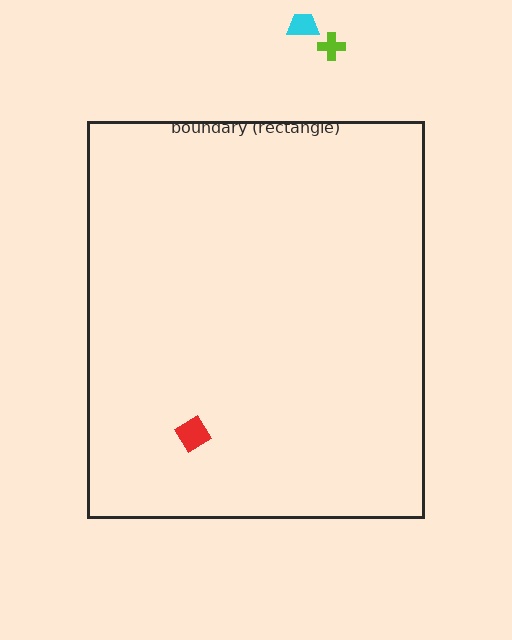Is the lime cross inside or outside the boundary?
Outside.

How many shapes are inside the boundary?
1 inside, 2 outside.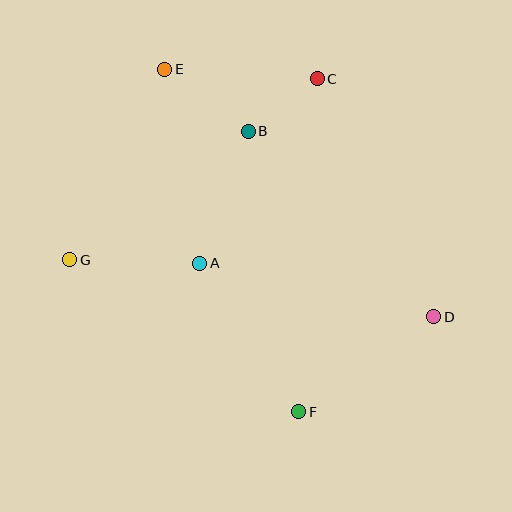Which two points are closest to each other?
Points B and C are closest to each other.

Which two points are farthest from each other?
Points D and G are farthest from each other.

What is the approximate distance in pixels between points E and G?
The distance between E and G is approximately 213 pixels.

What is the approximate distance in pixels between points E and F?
The distance between E and F is approximately 368 pixels.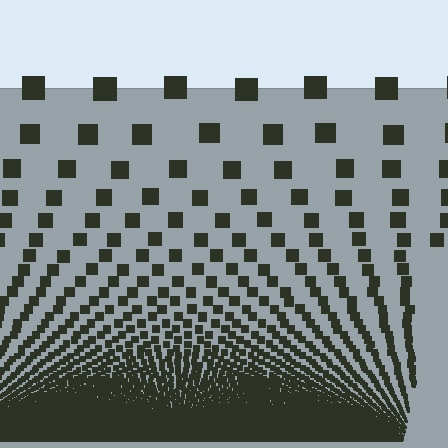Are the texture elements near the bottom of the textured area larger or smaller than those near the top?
Smaller. The gradient is inverted — elements near the bottom are smaller and denser.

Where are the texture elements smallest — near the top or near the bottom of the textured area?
Near the bottom.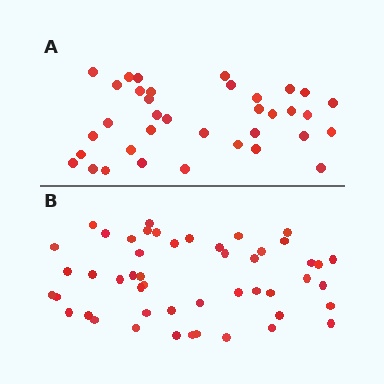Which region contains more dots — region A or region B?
Region B (the bottom region) has more dots.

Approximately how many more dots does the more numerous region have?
Region B has approximately 15 more dots than region A.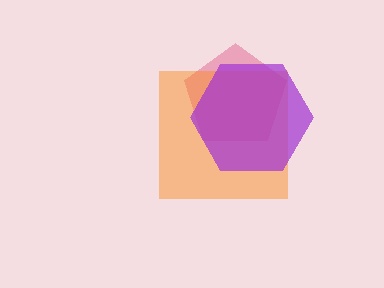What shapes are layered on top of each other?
The layered shapes are: a pink pentagon, an orange square, a purple hexagon.